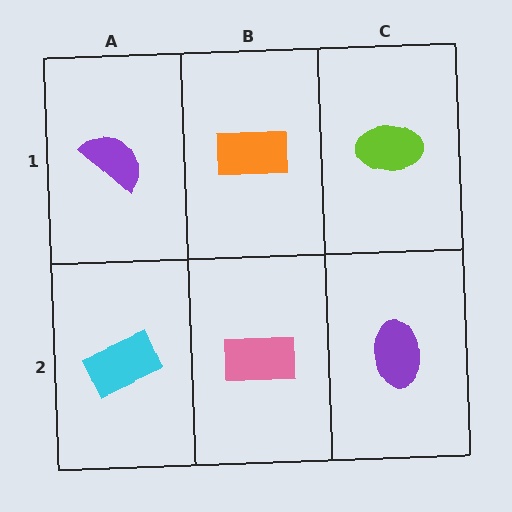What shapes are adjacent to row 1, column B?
A pink rectangle (row 2, column B), a purple semicircle (row 1, column A), a lime ellipse (row 1, column C).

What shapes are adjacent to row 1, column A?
A cyan rectangle (row 2, column A), an orange rectangle (row 1, column B).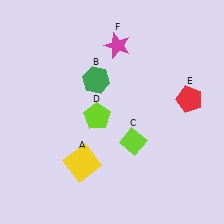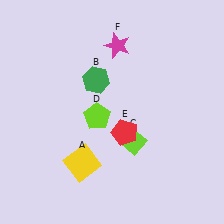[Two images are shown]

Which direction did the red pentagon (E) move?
The red pentagon (E) moved left.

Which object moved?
The red pentagon (E) moved left.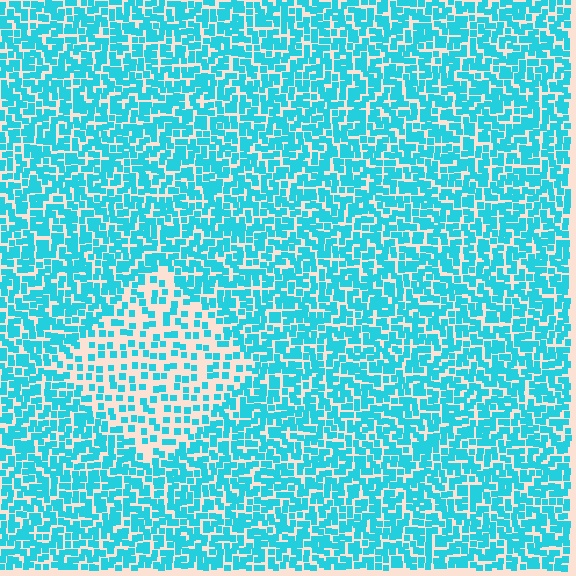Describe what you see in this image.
The image contains small cyan elements arranged at two different densities. A diamond-shaped region is visible where the elements are less densely packed than the surrounding area.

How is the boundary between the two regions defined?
The boundary is defined by a change in element density (approximately 2.2x ratio). All elements are the same color, size, and shape.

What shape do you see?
I see a diamond.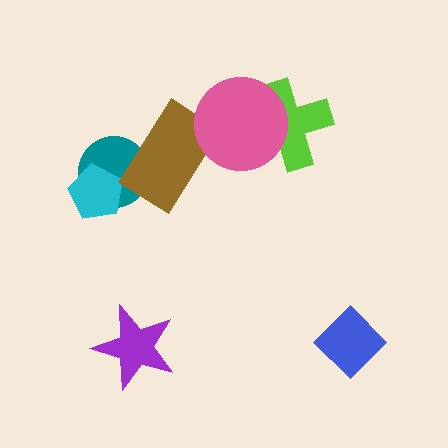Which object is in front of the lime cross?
The pink circle is in front of the lime cross.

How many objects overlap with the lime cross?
1 object overlaps with the lime cross.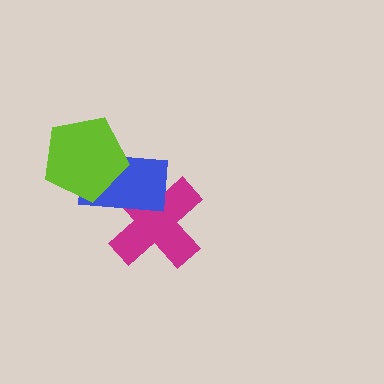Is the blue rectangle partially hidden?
Yes, it is partially covered by another shape.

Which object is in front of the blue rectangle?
The lime pentagon is in front of the blue rectangle.